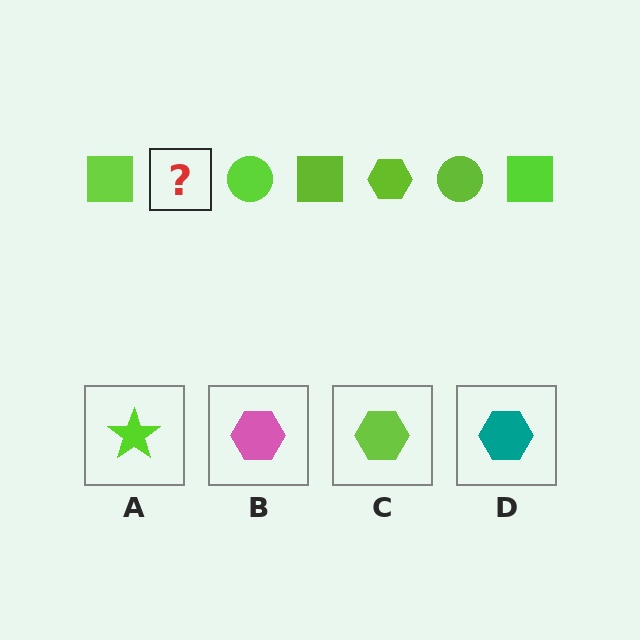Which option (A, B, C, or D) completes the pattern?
C.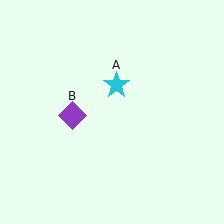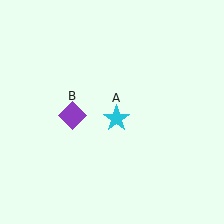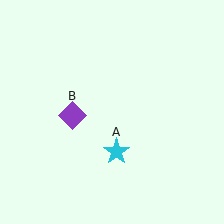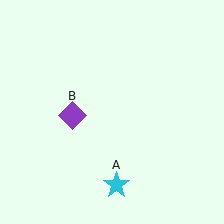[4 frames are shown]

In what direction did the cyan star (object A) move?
The cyan star (object A) moved down.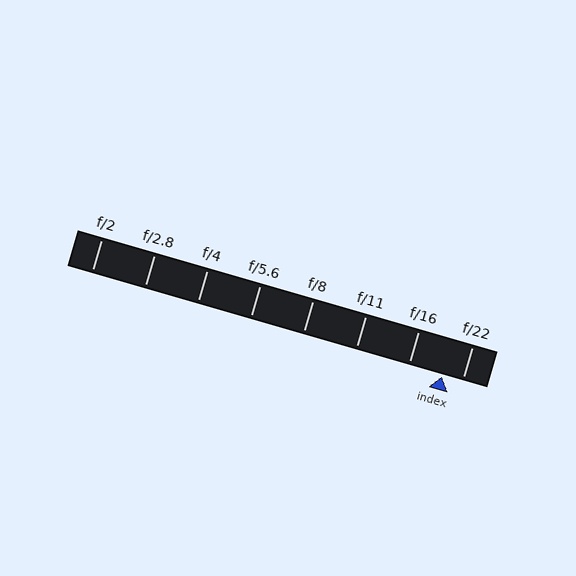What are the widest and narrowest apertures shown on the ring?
The widest aperture shown is f/2 and the narrowest is f/22.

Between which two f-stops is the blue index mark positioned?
The index mark is between f/16 and f/22.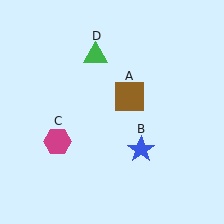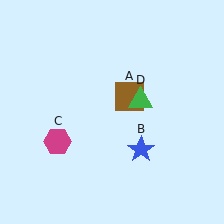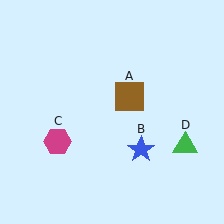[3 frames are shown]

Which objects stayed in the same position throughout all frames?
Brown square (object A) and blue star (object B) and magenta hexagon (object C) remained stationary.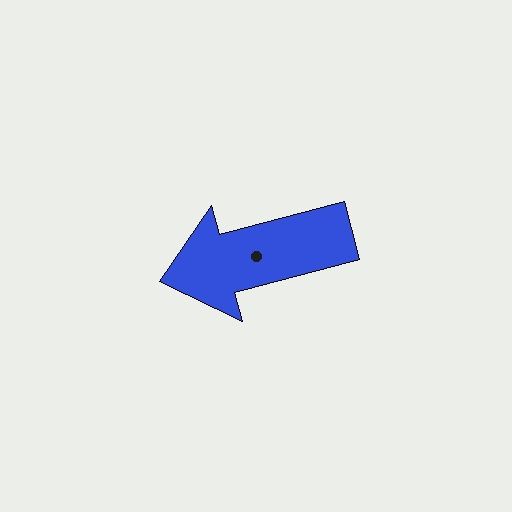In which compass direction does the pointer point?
West.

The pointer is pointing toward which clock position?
Roughly 9 o'clock.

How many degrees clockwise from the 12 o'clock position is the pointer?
Approximately 255 degrees.